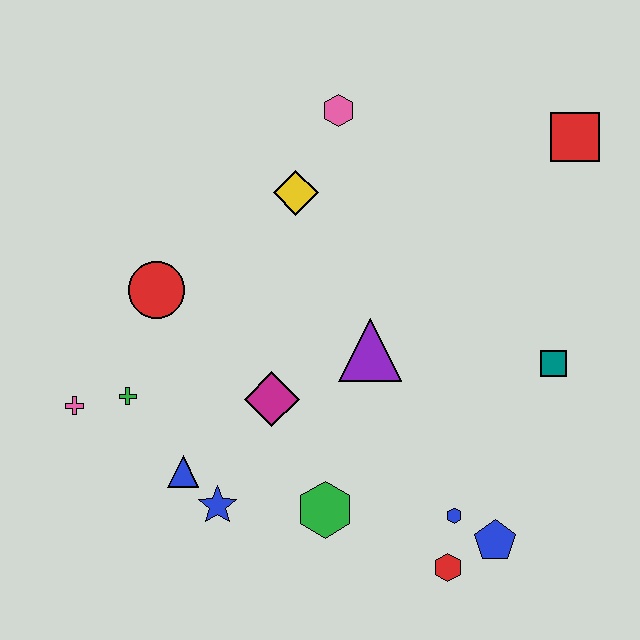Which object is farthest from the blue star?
The red square is farthest from the blue star.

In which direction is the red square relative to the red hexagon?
The red square is above the red hexagon.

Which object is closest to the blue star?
The blue triangle is closest to the blue star.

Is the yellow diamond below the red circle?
No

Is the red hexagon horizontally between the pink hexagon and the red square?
Yes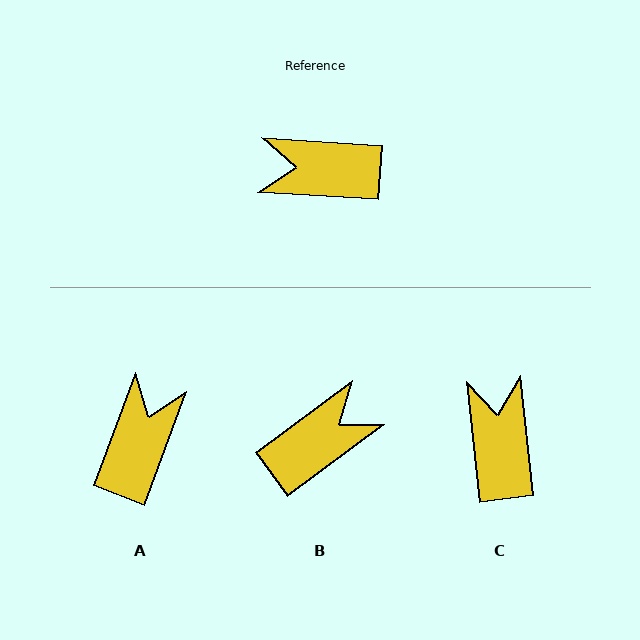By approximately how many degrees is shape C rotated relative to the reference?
Approximately 80 degrees clockwise.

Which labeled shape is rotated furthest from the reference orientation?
B, about 140 degrees away.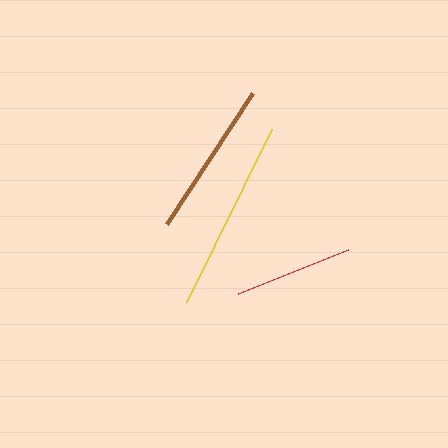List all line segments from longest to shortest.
From longest to shortest: yellow, brown, red.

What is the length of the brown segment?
The brown segment is approximately 157 pixels long.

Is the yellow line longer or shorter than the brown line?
The yellow line is longer than the brown line.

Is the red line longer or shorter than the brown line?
The brown line is longer than the red line.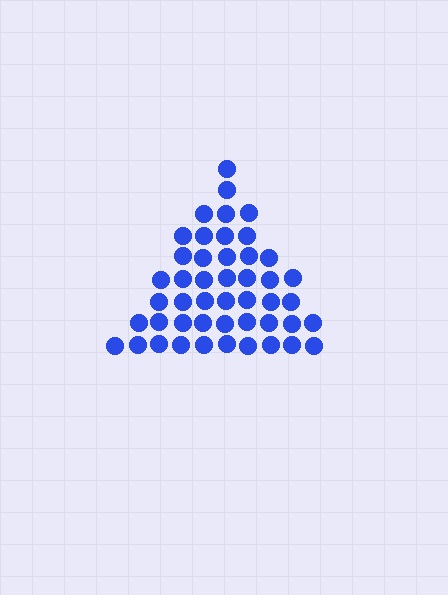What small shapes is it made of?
It is made of small circles.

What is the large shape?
The large shape is a triangle.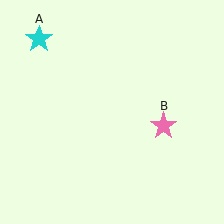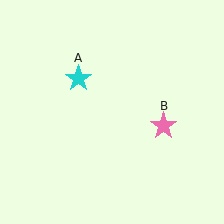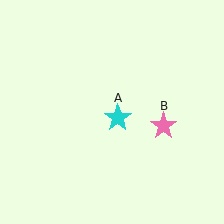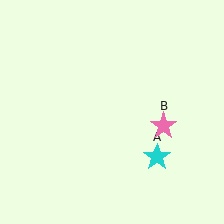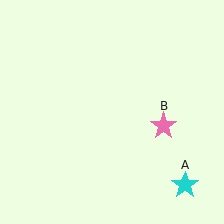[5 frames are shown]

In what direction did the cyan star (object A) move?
The cyan star (object A) moved down and to the right.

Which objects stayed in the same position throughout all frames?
Pink star (object B) remained stationary.